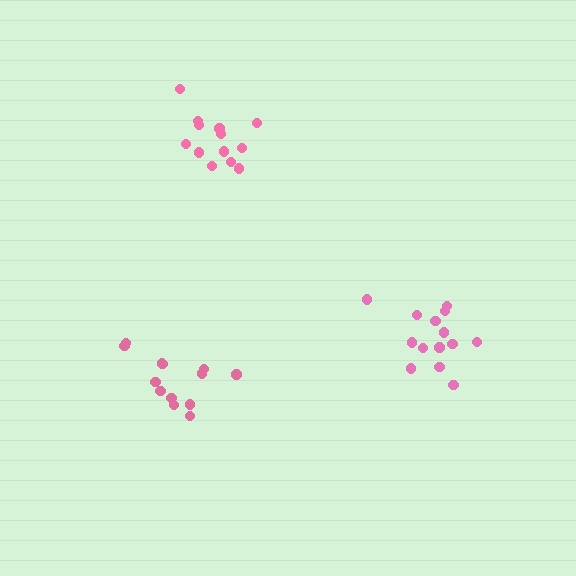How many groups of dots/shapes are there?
There are 3 groups.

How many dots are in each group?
Group 1: 13 dots, Group 2: 14 dots, Group 3: 13 dots (40 total).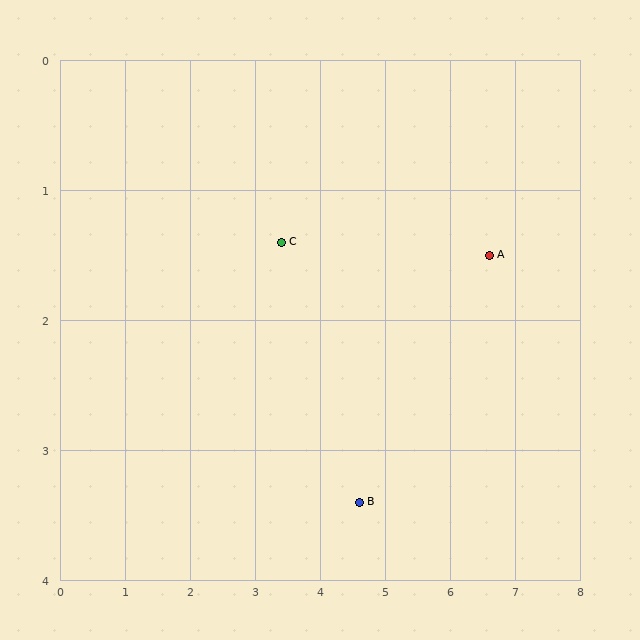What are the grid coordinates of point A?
Point A is at approximately (6.6, 1.5).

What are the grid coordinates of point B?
Point B is at approximately (4.6, 3.4).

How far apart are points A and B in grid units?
Points A and B are about 2.8 grid units apart.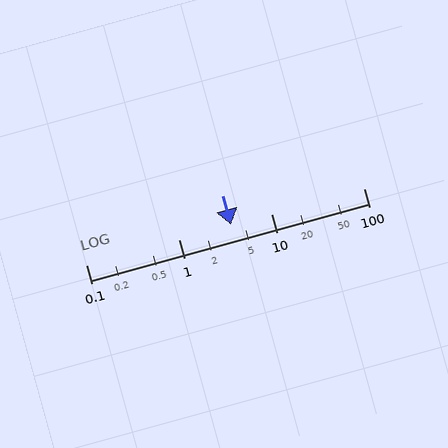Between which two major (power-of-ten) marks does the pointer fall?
The pointer is between 1 and 10.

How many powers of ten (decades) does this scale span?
The scale spans 3 decades, from 0.1 to 100.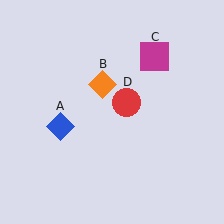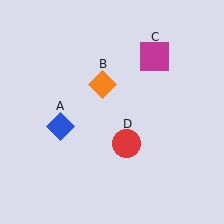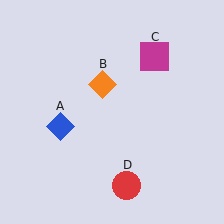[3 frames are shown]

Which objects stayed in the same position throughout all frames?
Blue diamond (object A) and orange diamond (object B) and magenta square (object C) remained stationary.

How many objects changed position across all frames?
1 object changed position: red circle (object D).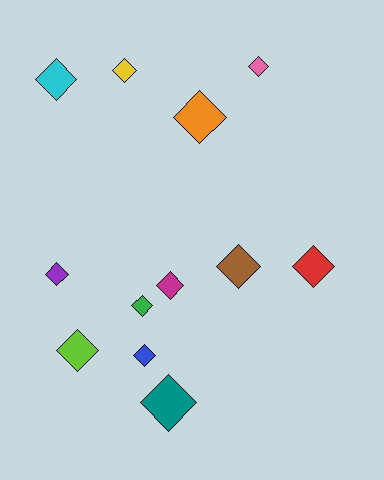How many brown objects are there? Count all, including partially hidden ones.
There is 1 brown object.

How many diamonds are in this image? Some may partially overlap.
There are 12 diamonds.